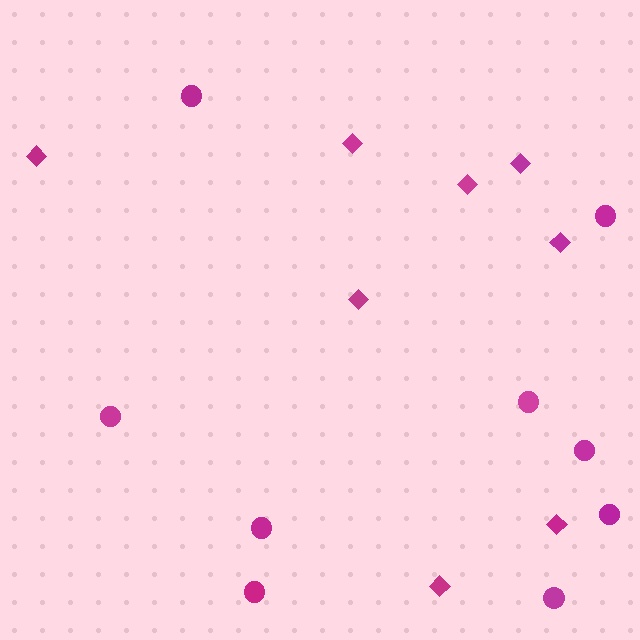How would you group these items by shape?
There are 2 groups: one group of circles (9) and one group of diamonds (8).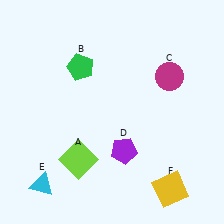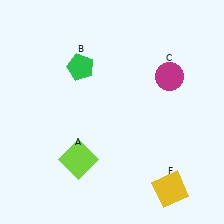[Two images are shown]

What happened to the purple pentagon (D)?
The purple pentagon (D) was removed in Image 2. It was in the bottom-right area of Image 1.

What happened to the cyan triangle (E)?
The cyan triangle (E) was removed in Image 2. It was in the bottom-left area of Image 1.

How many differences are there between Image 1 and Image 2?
There are 2 differences between the two images.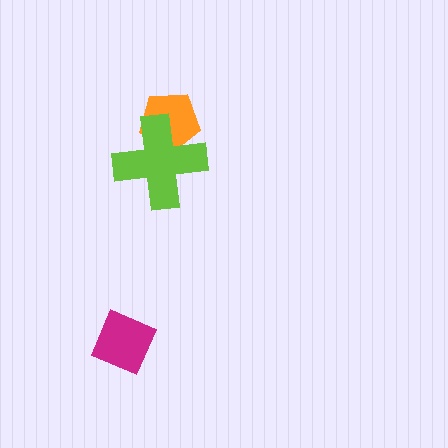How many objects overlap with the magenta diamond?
0 objects overlap with the magenta diamond.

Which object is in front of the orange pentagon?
The lime cross is in front of the orange pentagon.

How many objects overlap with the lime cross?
1 object overlaps with the lime cross.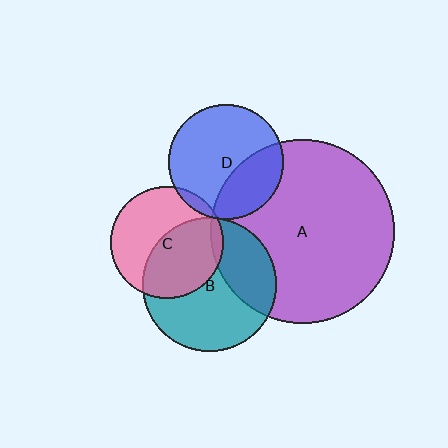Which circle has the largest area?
Circle A (purple).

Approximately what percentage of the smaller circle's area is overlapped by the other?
Approximately 5%.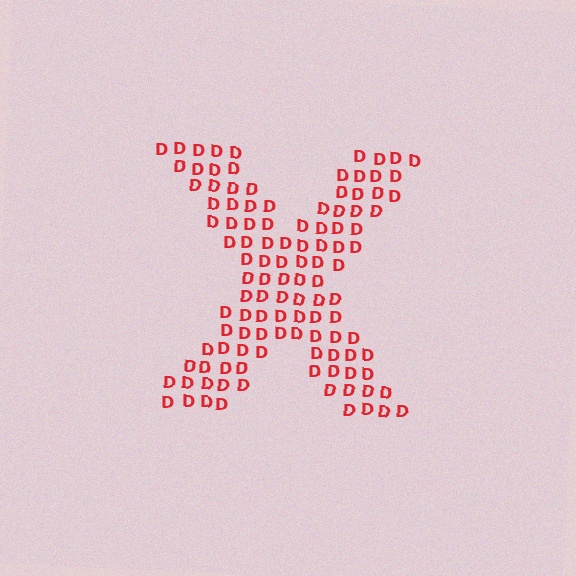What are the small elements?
The small elements are letter D's.